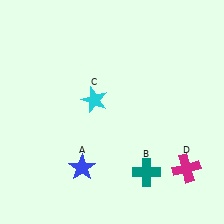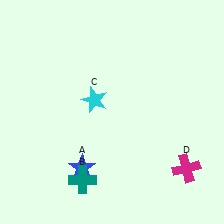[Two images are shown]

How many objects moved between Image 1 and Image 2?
1 object moved between the two images.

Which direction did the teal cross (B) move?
The teal cross (B) moved left.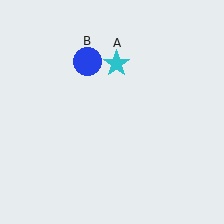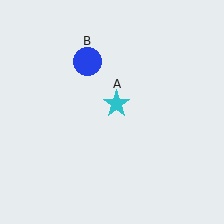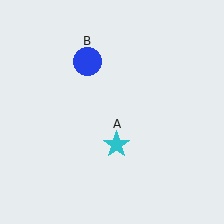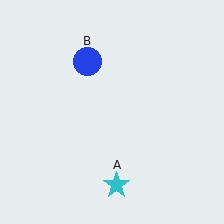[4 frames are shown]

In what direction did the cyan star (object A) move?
The cyan star (object A) moved down.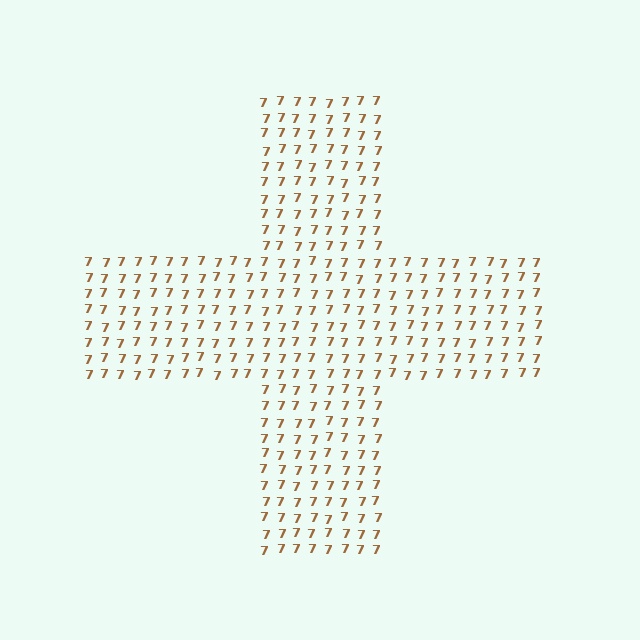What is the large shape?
The large shape is a cross.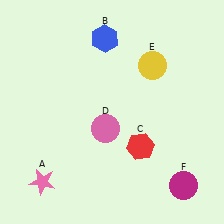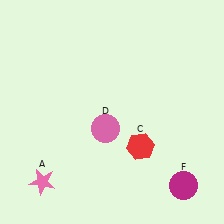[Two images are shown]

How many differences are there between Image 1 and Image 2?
There are 2 differences between the two images.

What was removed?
The blue hexagon (B), the yellow circle (E) were removed in Image 2.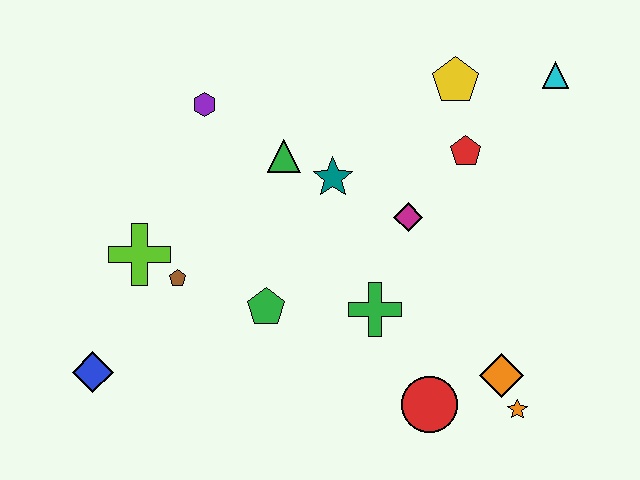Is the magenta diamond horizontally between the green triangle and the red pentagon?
Yes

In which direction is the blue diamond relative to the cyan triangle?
The blue diamond is to the left of the cyan triangle.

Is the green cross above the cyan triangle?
No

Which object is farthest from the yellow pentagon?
The blue diamond is farthest from the yellow pentagon.